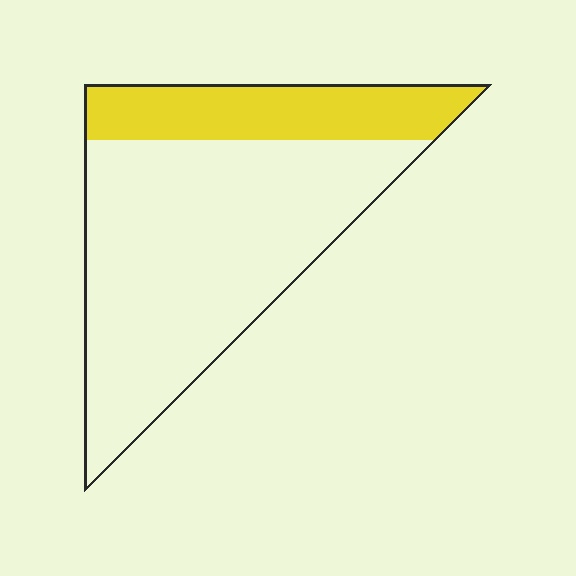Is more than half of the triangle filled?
No.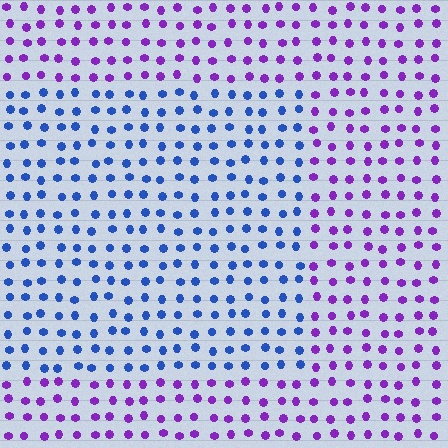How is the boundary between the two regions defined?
The boundary is defined purely by a slight shift in hue (about 57 degrees). Spacing, size, and orientation are identical on both sides.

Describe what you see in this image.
The image is filled with small purple elements in a uniform arrangement. A rectangle-shaped region is visible where the elements are tinted to a slightly different hue, forming a subtle color boundary.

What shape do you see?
I see a rectangle.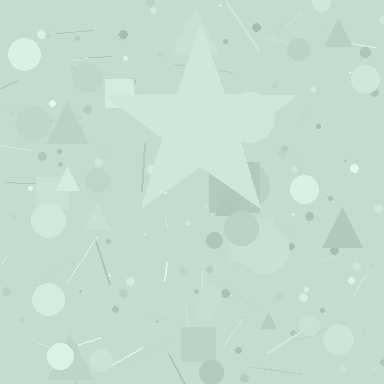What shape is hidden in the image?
A star is hidden in the image.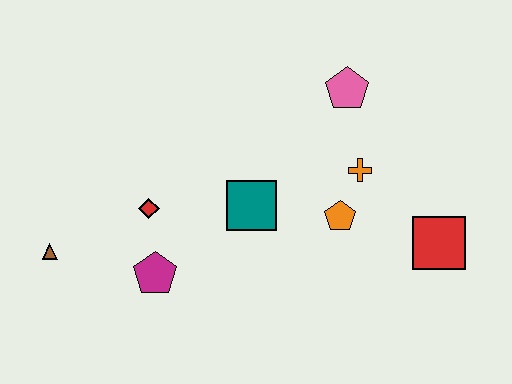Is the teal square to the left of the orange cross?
Yes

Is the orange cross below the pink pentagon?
Yes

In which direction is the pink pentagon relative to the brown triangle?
The pink pentagon is to the right of the brown triangle.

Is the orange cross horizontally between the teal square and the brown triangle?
No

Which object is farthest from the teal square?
The brown triangle is farthest from the teal square.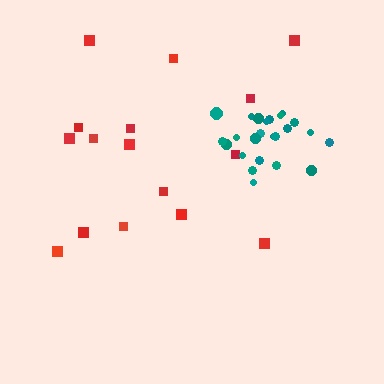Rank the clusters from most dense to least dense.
teal, red.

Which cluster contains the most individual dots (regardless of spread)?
Teal (24).